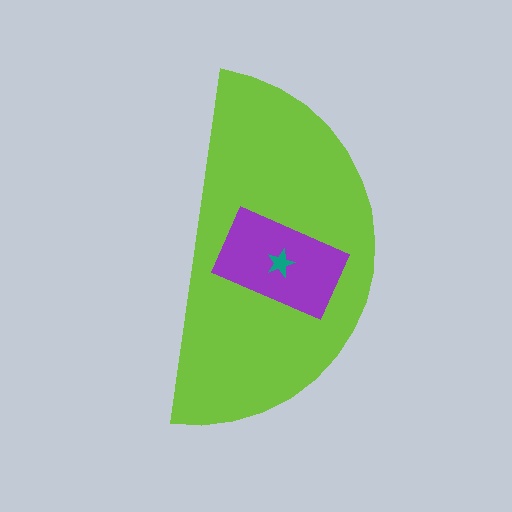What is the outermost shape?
The lime semicircle.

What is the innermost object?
The teal star.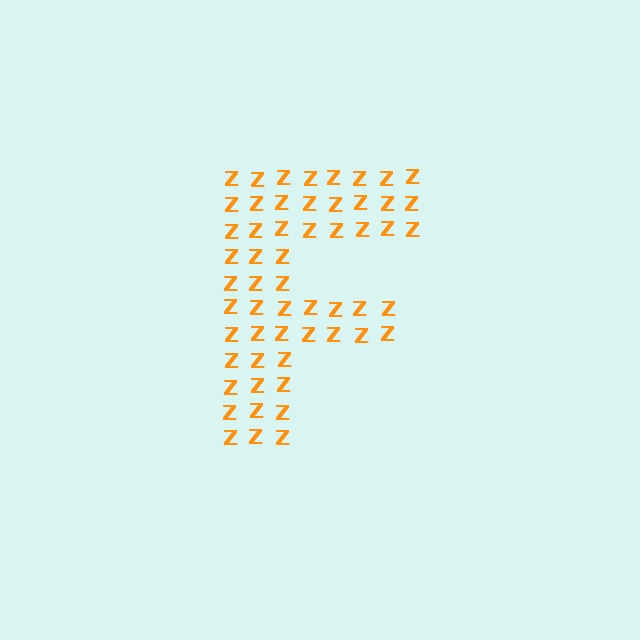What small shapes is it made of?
It is made of small letter Z's.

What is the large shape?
The large shape is the letter F.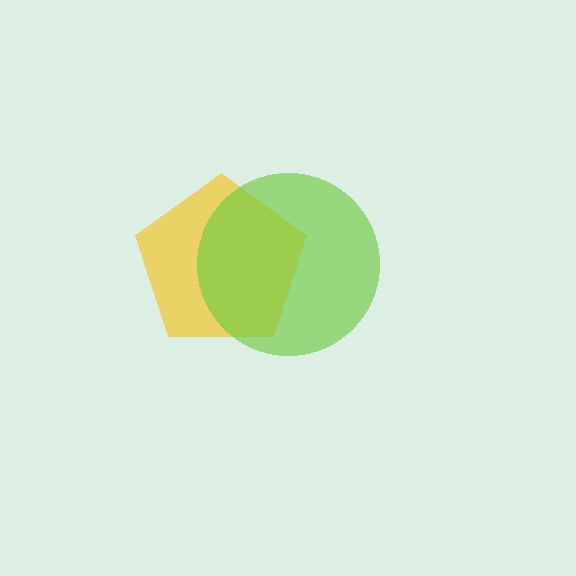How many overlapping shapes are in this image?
There are 2 overlapping shapes in the image.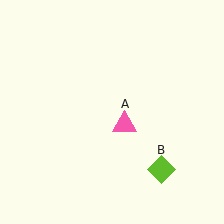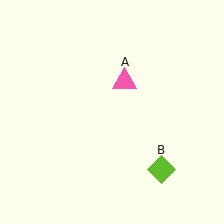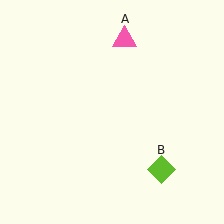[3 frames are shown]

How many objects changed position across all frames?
1 object changed position: pink triangle (object A).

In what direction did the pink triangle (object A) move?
The pink triangle (object A) moved up.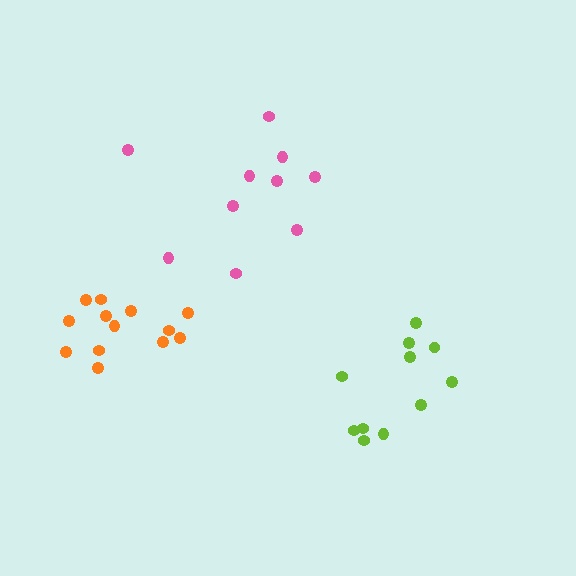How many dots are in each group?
Group 1: 11 dots, Group 2: 10 dots, Group 3: 13 dots (34 total).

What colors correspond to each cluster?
The clusters are colored: lime, pink, orange.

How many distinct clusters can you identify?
There are 3 distinct clusters.